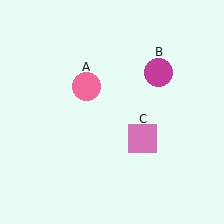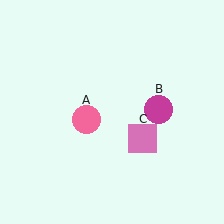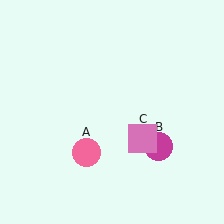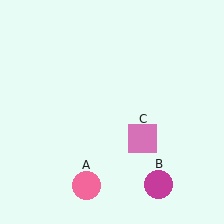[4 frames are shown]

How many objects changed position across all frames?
2 objects changed position: pink circle (object A), magenta circle (object B).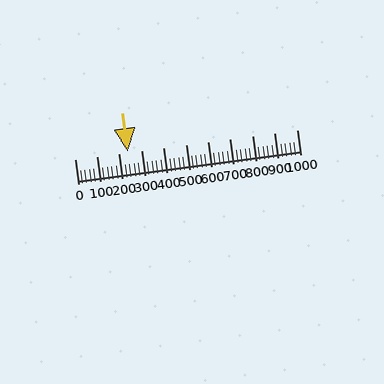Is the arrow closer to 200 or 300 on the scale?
The arrow is closer to 200.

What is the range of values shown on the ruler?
The ruler shows values from 0 to 1000.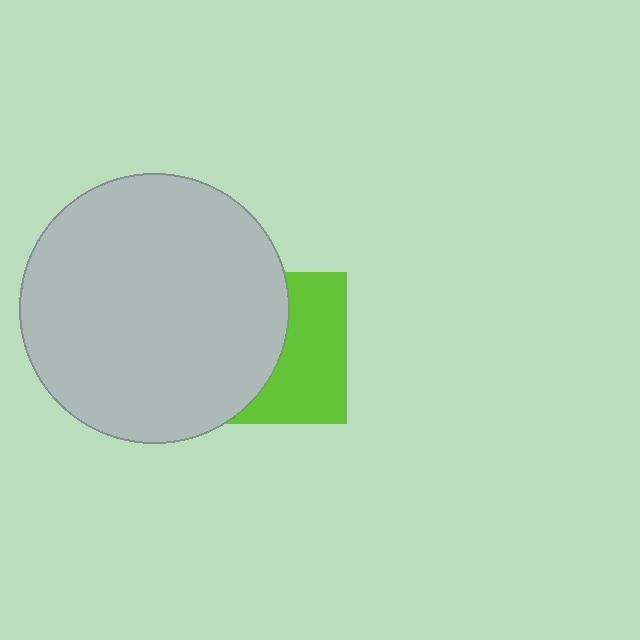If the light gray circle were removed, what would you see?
You would see the complete lime square.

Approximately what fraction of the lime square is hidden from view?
Roughly 53% of the lime square is hidden behind the light gray circle.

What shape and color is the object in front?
The object in front is a light gray circle.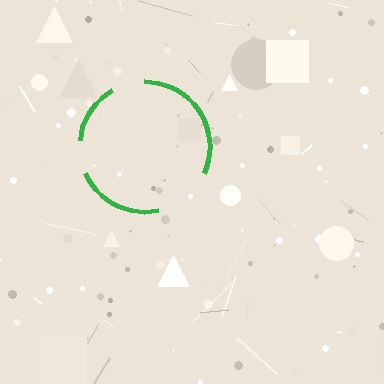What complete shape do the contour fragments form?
The contour fragments form a circle.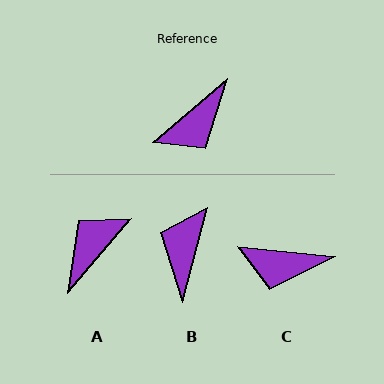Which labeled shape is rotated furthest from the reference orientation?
A, about 171 degrees away.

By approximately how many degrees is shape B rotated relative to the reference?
Approximately 145 degrees clockwise.